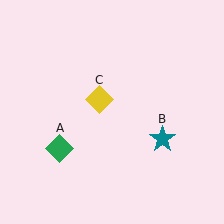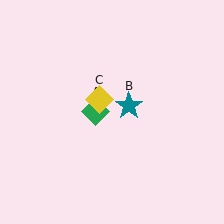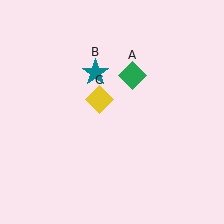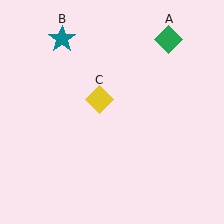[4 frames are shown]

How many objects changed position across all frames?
2 objects changed position: green diamond (object A), teal star (object B).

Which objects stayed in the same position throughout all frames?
Yellow diamond (object C) remained stationary.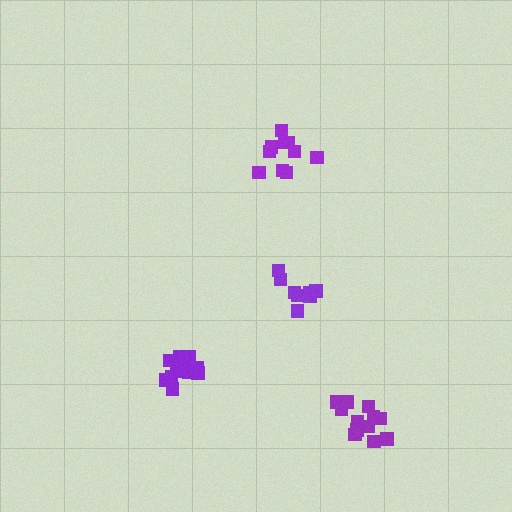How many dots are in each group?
Group 1: 12 dots, Group 2: 10 dots, Group 3: 12 dots, Group 4: 8 dots (42 total).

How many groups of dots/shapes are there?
There are 4 groups.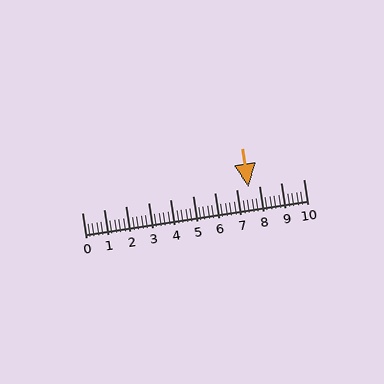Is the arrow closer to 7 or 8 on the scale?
The arrow is closer to 8.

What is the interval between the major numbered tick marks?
The major tick marks are spaced 1 units apart.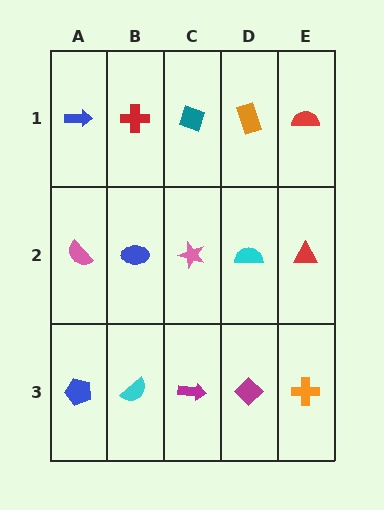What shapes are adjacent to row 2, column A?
A blue arrow (row 1, column A), a blue pentagon (row 3, column A), a blue ellipse (row 2, column B).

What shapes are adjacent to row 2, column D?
An orange rectangle (row 1, column D), a magenta diamond (row 3, column D), a pink star (row 2, column C), a red triangle (row 2, column E).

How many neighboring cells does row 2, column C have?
4.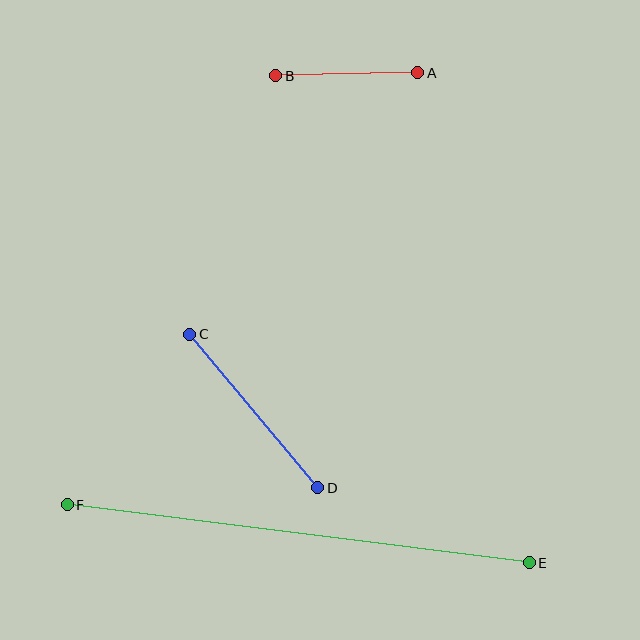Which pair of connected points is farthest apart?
Points E and F are farthest apart.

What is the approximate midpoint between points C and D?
The midpoint is at approximately (254, 411) pixels.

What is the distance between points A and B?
The distance is approximately 142 pixels.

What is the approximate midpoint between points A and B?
The midpoint is at approximately (347, 74) pixels.